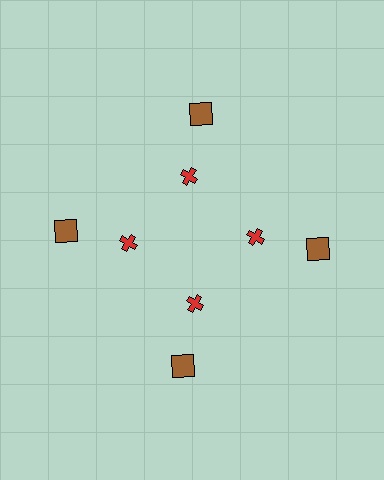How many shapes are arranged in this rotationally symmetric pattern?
There are 8 shapes, arranged in 4 groups of 2.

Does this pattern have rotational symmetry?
Yes, this pattern has 4-fold rotational symmetry. It looks the same after rotating 90 degrees around the center.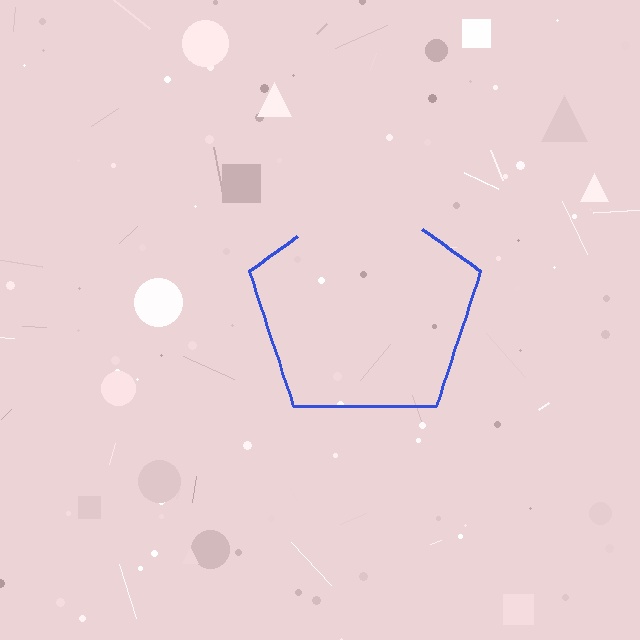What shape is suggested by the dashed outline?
The dashed outline suggests a pentagon.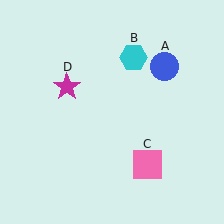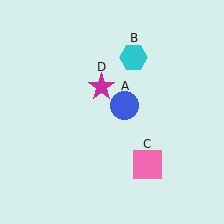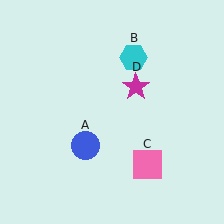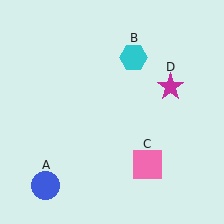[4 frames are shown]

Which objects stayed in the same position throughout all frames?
Cyan hexagon (object B) and pink square (object C) remained stationary.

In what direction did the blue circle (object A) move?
The blue circle (object A) moved down and to the left.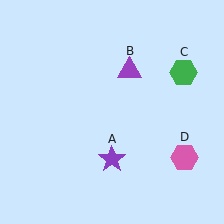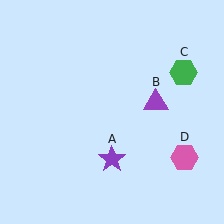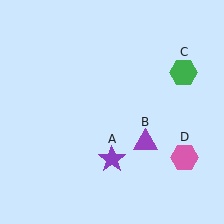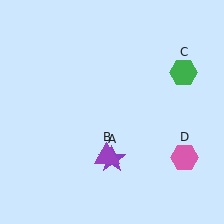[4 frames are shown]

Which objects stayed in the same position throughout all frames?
Purple star (object A) and green hexagon (object C) and pink hexagon (object D) remained stationary.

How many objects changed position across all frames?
1 object changed position: purple triangle (object B).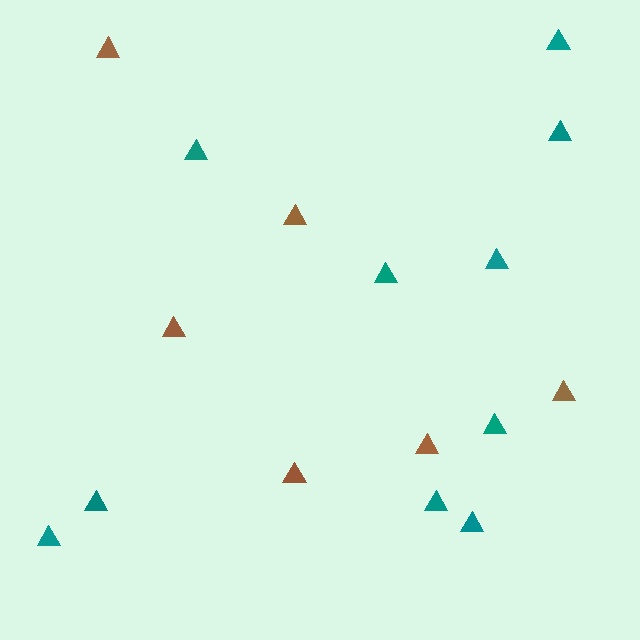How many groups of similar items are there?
There are 2 groups: one group of teal triangles (10) and one group of brown triangles (6).